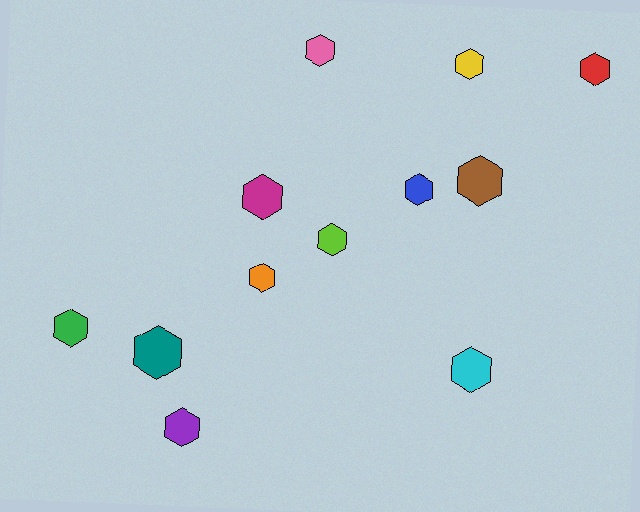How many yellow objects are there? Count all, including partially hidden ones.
There is 1 yellow object.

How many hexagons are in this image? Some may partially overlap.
There are 12 hexagons.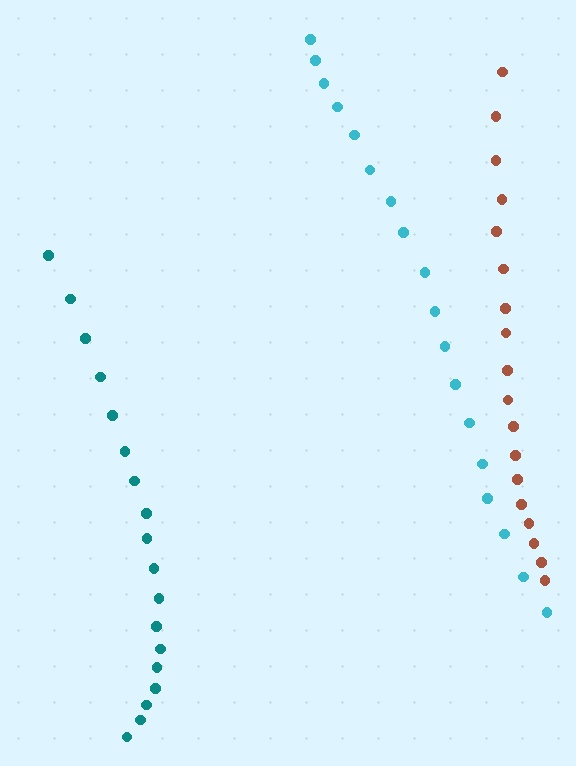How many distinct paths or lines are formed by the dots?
There are 3 distinct paths.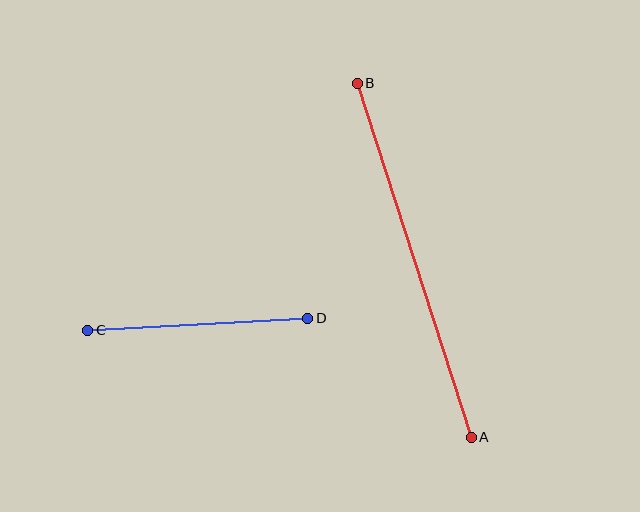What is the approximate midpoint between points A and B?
The midpoint is at approximately (414, 260) pixels.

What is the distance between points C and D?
The distance is approximately 220 pixels.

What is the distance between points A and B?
The distance is approximately 372 pixels.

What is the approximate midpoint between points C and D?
The midpoint is at approximately (198, 324) pixels.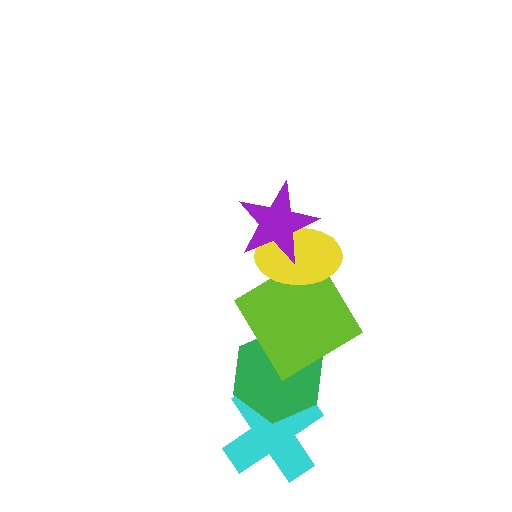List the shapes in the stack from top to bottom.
From top to bottom: the purple star, the yellow ellipse, the lime diamond, the green hexagon, the cyan cross.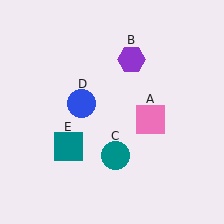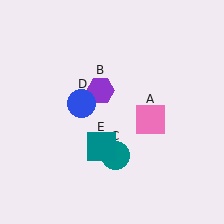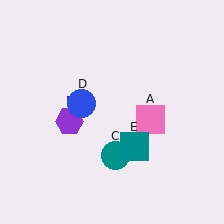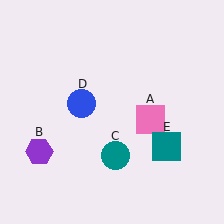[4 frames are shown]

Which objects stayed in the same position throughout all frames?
Pink square (object A) and teal circle (object C) and blue circle (object D) remained stationary.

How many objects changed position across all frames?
2 objects changed position: purple hexagon (object B), teal square (object E).